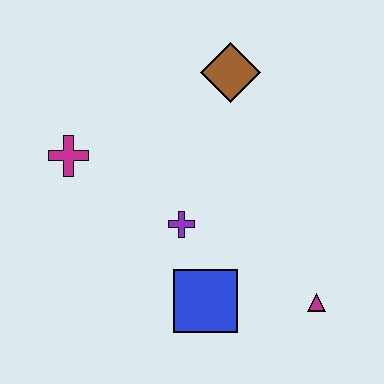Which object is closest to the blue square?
The purple cross is closest to the blue square.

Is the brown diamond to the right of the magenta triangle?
No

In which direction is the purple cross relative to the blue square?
The purple cross is above the blue square.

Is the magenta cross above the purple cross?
Yes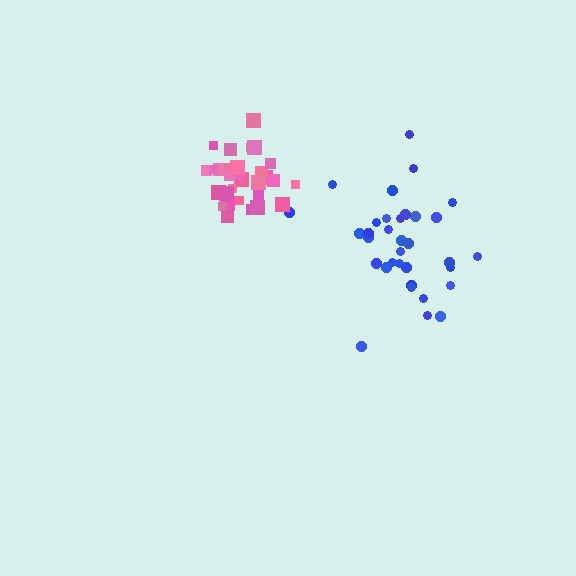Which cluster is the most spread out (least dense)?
Blue.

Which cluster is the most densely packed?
Pink.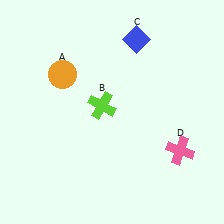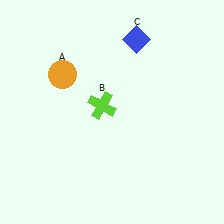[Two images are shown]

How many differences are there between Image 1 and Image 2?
There is 1 difference between the two images.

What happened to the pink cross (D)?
The pink cross (D) was removed in Image 2. It was in the bottom-right area of Image 1.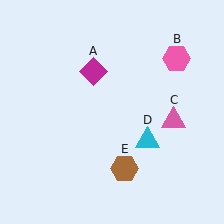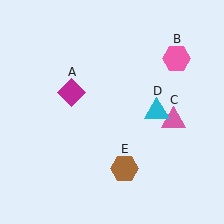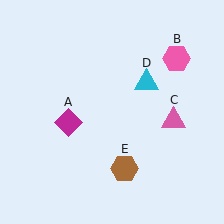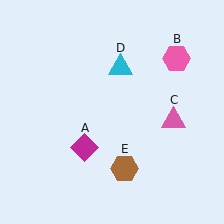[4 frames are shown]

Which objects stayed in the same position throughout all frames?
Pink hexagon (object B) and pink triangle (object C) and brown hexagon (object E) remained stationary.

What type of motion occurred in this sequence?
The magenta diamond (object A), cyan triangle (object D) rotated counterclockwise around the center of the scene.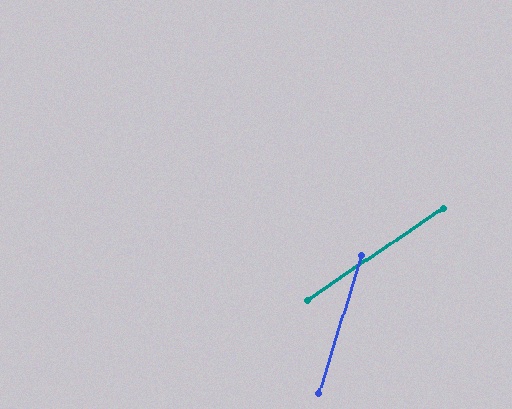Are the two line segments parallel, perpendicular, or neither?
Neither parallel nor perpendicular — they differ by about 38°.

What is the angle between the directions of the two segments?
Approximately 38 degrees.